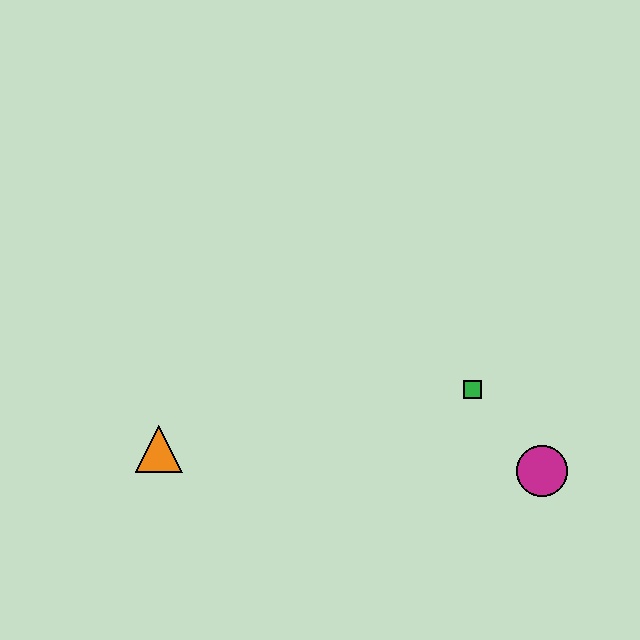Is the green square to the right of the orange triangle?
Yes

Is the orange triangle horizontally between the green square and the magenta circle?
No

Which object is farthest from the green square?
The orange triangle is farthest from the green square.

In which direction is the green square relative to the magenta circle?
The green square is above the magenta circle.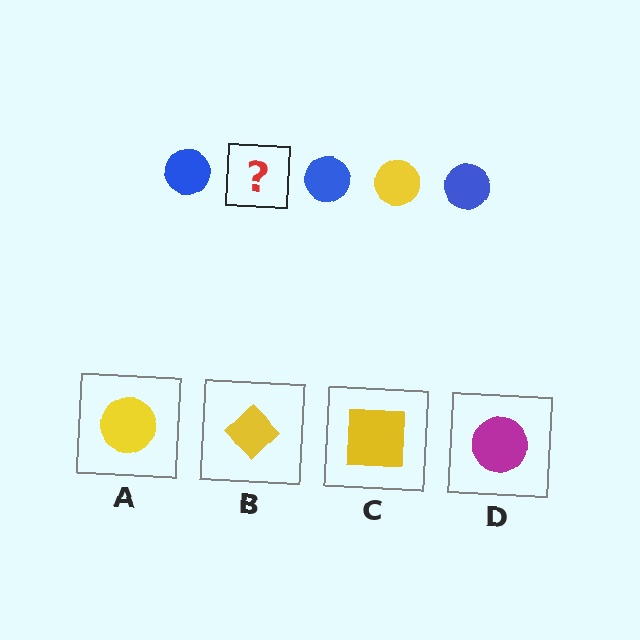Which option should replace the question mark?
Option A.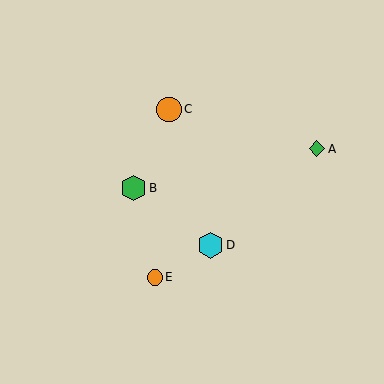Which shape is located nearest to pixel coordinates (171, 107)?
The orange circle (labeled C) at (169, 109) is nearest to that location.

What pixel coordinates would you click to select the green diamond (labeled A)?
Click at (317, 149) to select the green diamond A.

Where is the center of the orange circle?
The center of the orange circle is at (155, 277).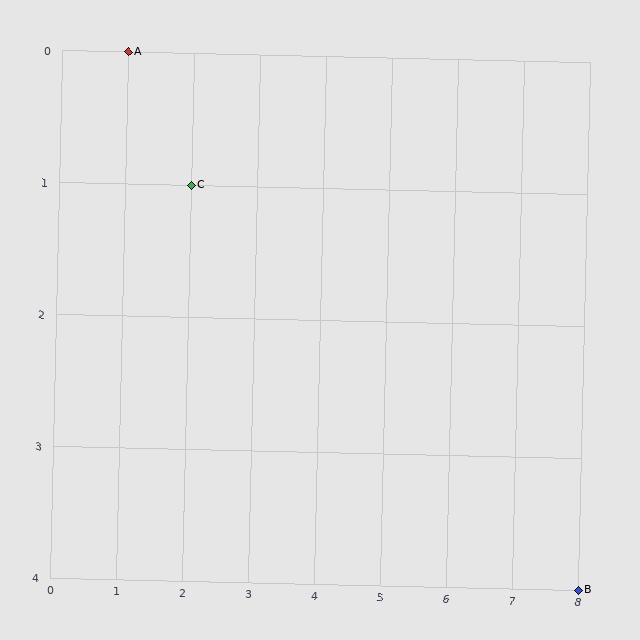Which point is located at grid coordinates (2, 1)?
Point C is at (2, 1).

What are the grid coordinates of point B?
Point B is at grid coordinates (8, 4).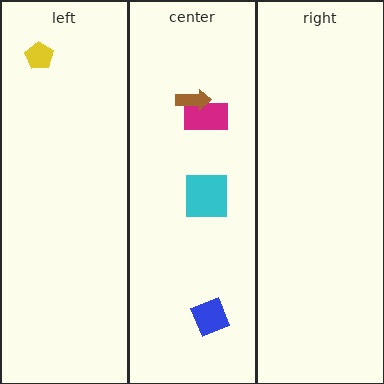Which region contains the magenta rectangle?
The center region.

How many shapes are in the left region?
1.